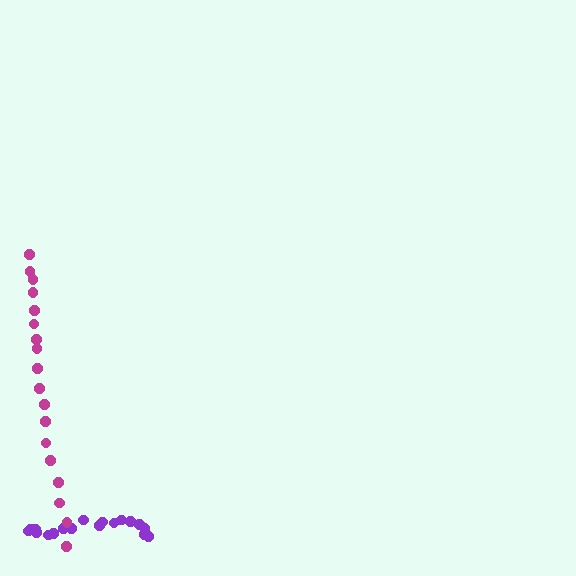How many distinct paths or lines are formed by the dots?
There are 2 distinct paths.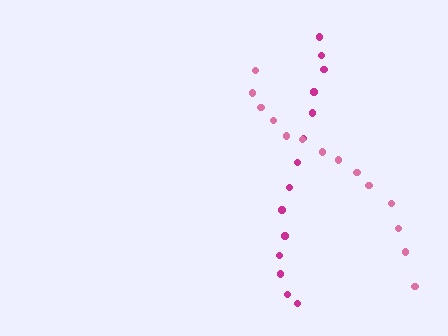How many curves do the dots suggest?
There are 2 distinct paths.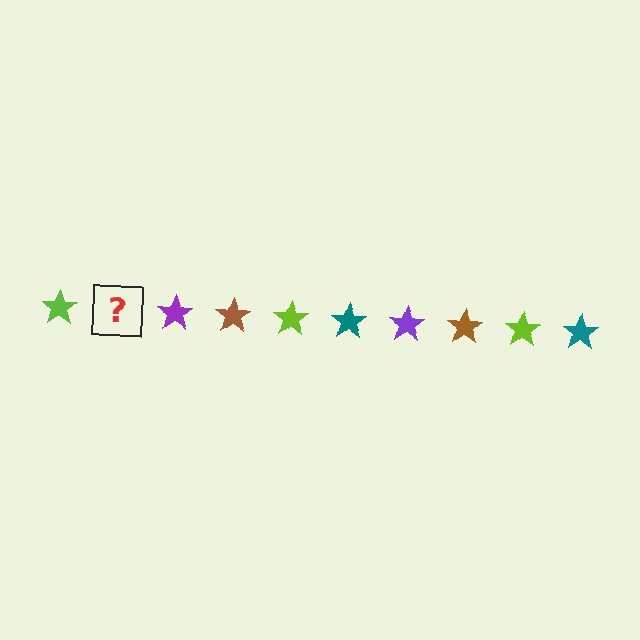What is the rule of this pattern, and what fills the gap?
The rule is that the pattern cycles through lime, teal, purple, brown stars. The gap should be filled with a teal star.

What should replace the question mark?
The question mark should be replaced with a teal star.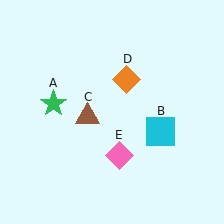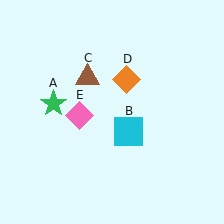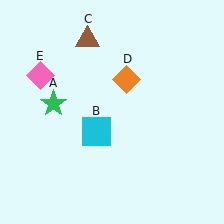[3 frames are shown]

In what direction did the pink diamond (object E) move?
The pink diamond (object E) moved up and to the left.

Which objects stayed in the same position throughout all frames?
Green star (object A) and orange diamond (object D) remained stationary.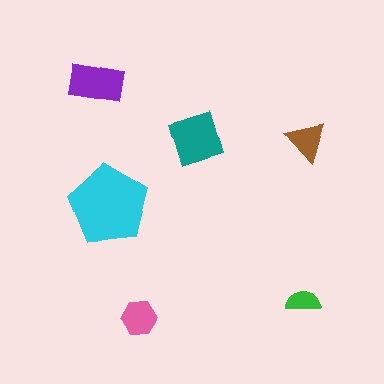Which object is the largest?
The cyan pentagon.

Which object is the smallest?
The green semicircle.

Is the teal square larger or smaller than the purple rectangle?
Larger.